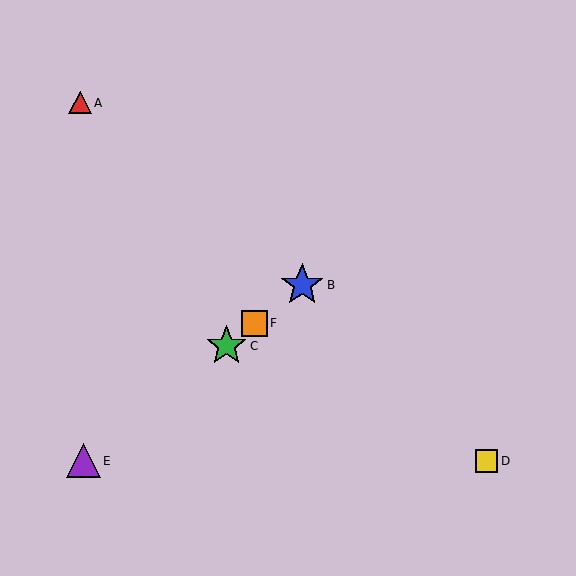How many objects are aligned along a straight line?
4 objects (B, C, E, F) are aligned along a straight line.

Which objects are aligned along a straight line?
Objects B, C, E, F are aligned along a straight line.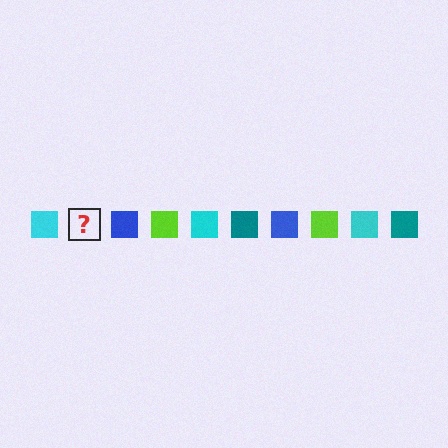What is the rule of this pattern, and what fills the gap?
The rule is that the pattern cycles through cyan, teal, blue, lime squares. The gap should be filled with a teal square.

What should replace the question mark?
The question mark should be replaced with a teal square.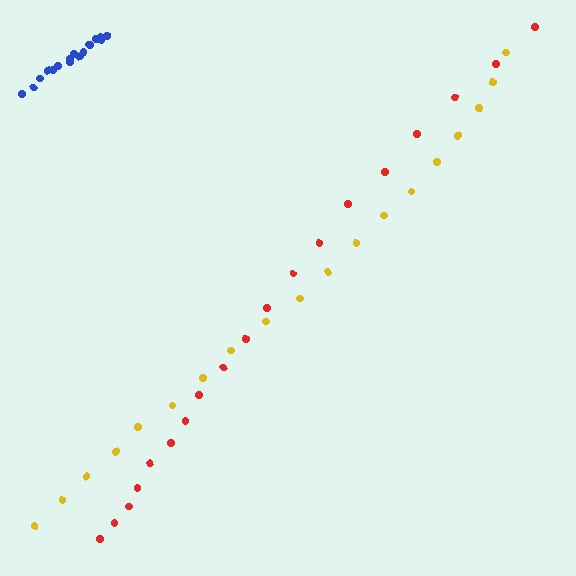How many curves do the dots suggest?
There are 3 distinct paths.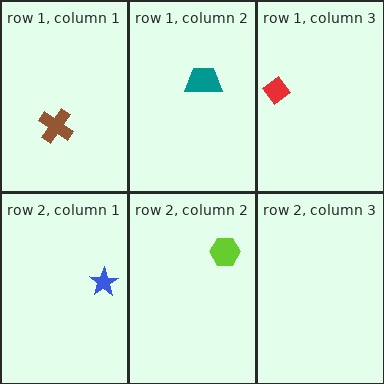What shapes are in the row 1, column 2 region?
The teal trapezoid.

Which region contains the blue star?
The row 2, column 1 region.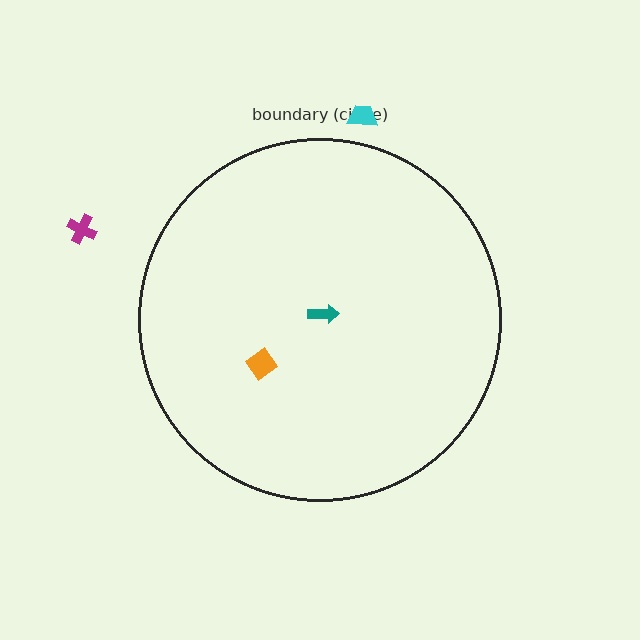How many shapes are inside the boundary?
2 inside, 2 outside.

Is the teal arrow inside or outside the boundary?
Inside.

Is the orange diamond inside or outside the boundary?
Inside.